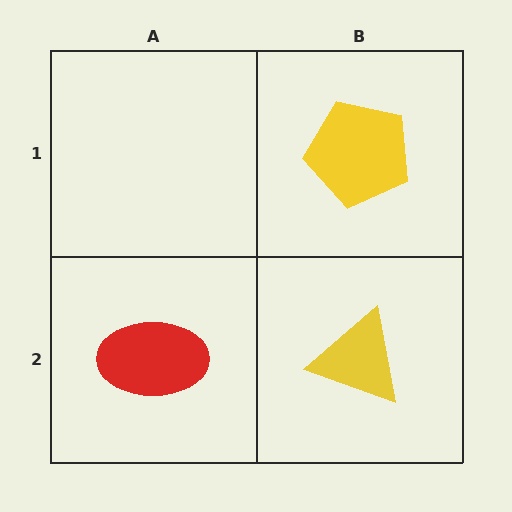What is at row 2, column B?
A yellow triangle.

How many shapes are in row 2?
2 shapes.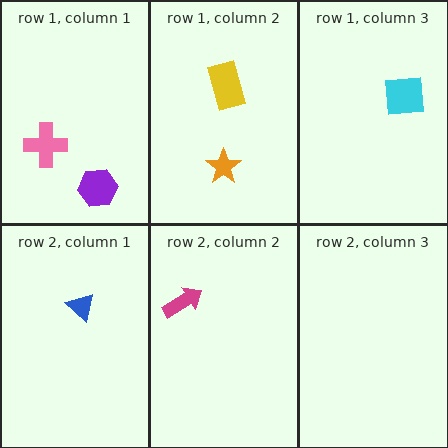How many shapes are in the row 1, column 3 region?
1.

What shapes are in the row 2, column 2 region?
The magenta arrow.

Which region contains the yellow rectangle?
The row 1, column 2 region.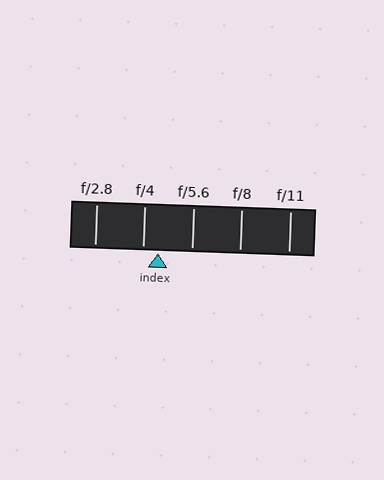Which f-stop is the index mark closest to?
The index mark is closest to f/4.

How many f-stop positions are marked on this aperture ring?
There are 5 f-stop positions marked.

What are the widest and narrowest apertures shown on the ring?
The widest aperture shown is f/2.8 and the narrowest is f/11.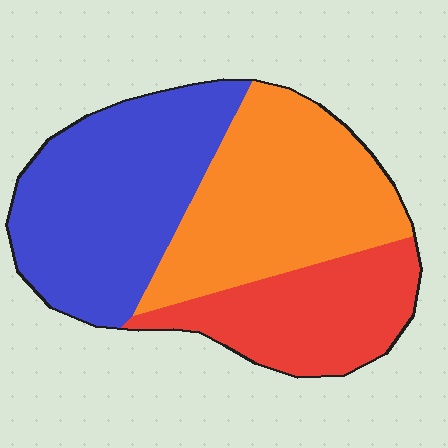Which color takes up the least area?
Red, at roughly 25%.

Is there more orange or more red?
Orange.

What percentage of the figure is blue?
Blue takes up about two fifths (2/5) of the figure.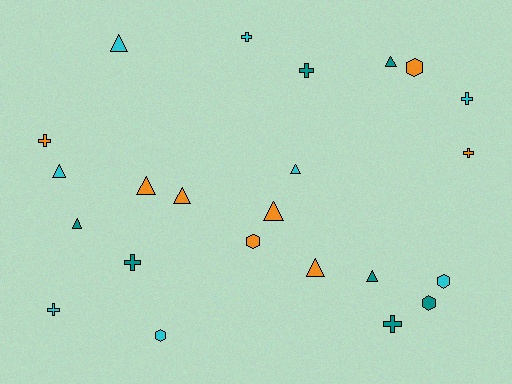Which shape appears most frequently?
Triangle, with 10 objects.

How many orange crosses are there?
There are 2 orange crosses.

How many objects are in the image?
There are 23 objects.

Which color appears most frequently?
Orange, with 8 objects.